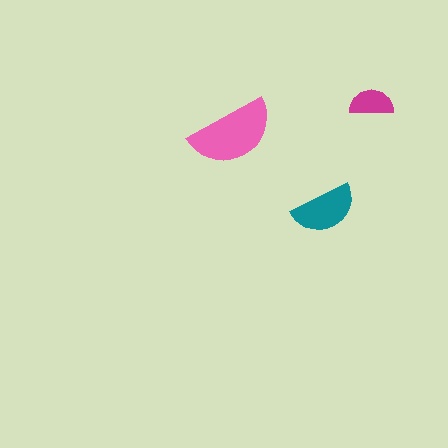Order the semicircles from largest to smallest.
the pink one, the teal one, the magenta one.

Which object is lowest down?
The teal semicircle is bottommost.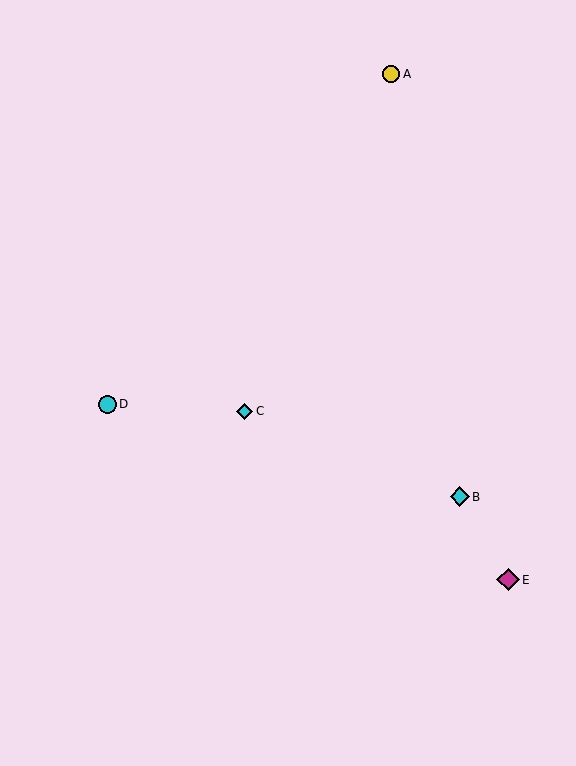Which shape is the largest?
The magenta diamond (labeled E) is the largest.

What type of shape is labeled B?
Shape B is a cyan diamond.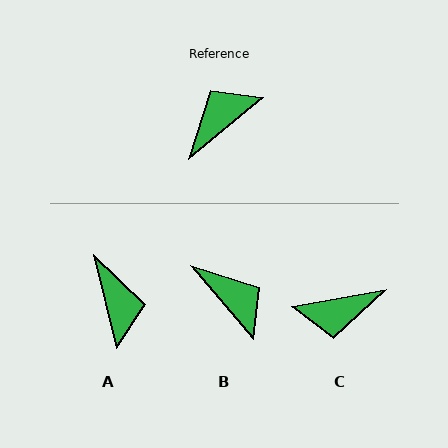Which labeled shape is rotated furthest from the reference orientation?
C, about 150 degrees away.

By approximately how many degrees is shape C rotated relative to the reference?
Approximately 150 degrees counter-clockwise.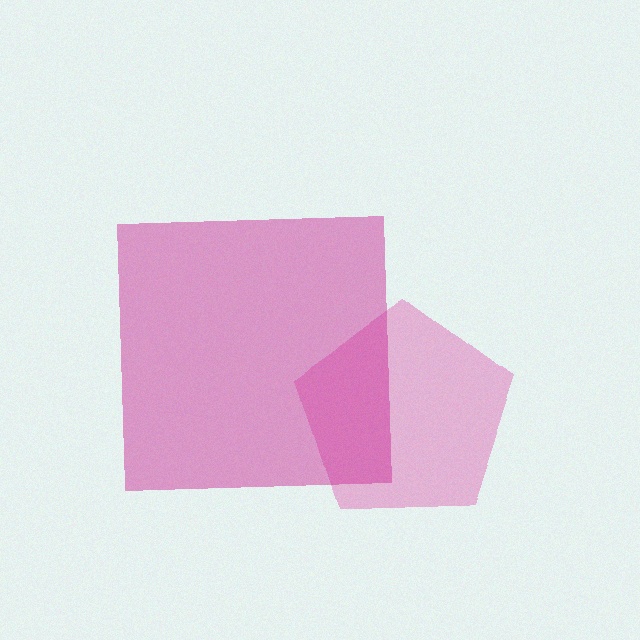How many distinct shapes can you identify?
There are 2 distinct shapes: a pink pentagon, a magenta square.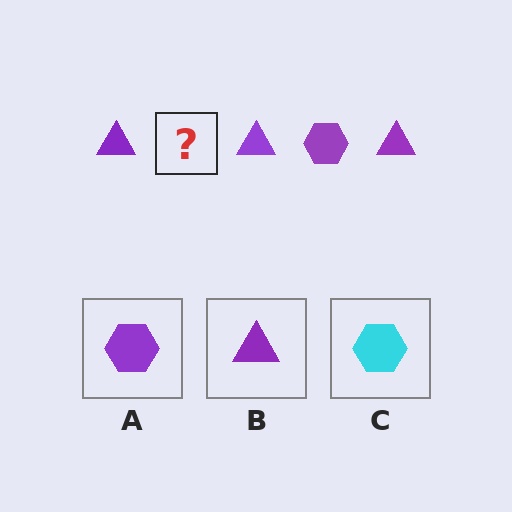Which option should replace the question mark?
Option A.